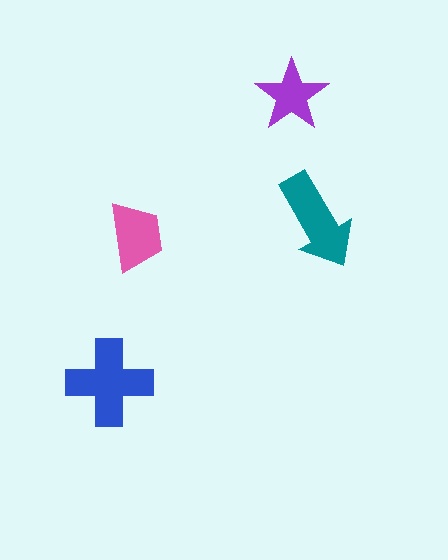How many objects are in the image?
There are 4 objects in the image.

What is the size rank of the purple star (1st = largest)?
4th.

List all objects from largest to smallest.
The blue cross, the teal arrow, the pink trapezoid, the purple star.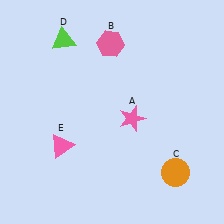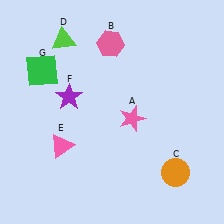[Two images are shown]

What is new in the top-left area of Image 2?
A green square (G) was added in the top-left area of Image 2.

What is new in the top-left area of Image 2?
A purple star (F) was added in the top-left area of Image 2.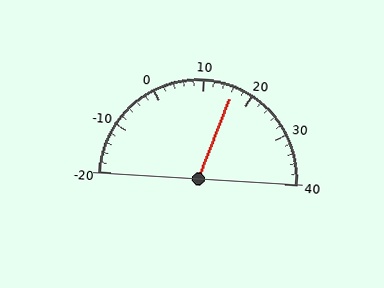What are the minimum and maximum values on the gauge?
The gauge ranges from -20 to 40.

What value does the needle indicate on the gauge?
The needle indicates approximately 16.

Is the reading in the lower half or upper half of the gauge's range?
The reading is in the upper half of the range (-20 to 40).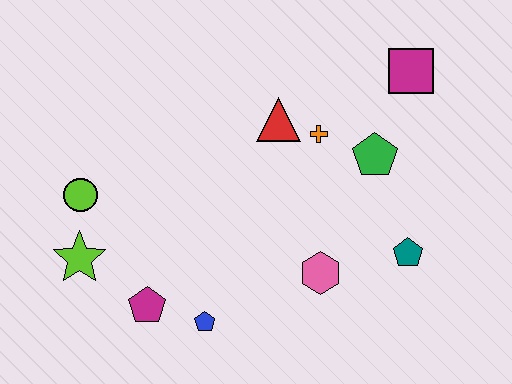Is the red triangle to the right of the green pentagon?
No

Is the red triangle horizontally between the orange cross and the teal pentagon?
No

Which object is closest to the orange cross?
The red triangle is closest to the orange cross.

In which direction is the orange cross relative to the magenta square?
The orange cross is to the left of the magenta square.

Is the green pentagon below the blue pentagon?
No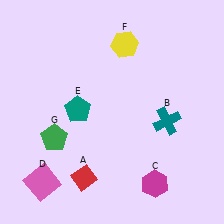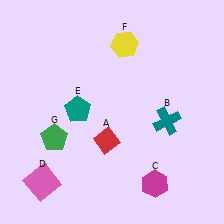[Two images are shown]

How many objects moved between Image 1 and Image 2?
1 object moved between the two images.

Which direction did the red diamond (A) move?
The red diamond (A) moved up.